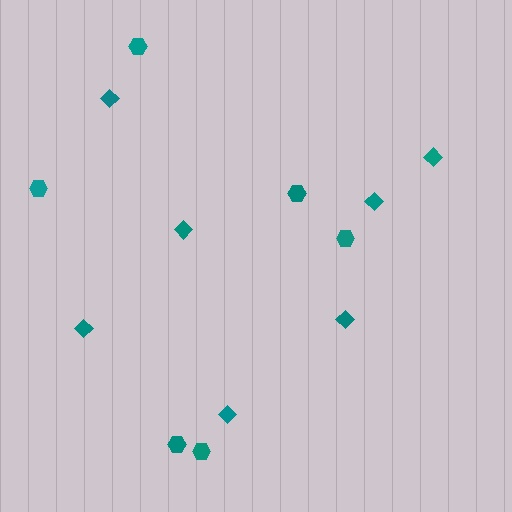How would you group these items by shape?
There are 2 groups: one group of hexagons (6) and one group of diamonds (7).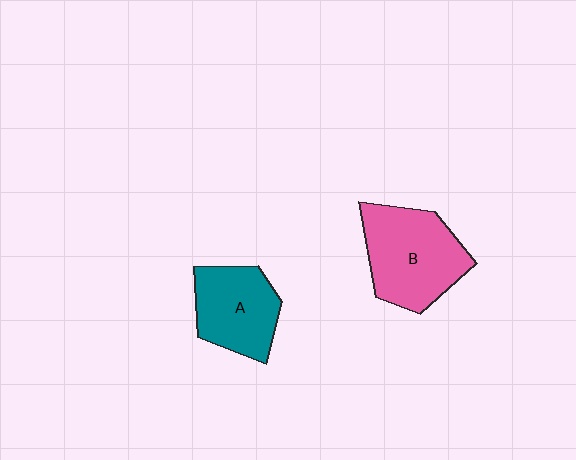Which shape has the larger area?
Shape B (pink).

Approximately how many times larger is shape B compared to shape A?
Approximately 1.3 times.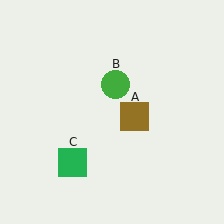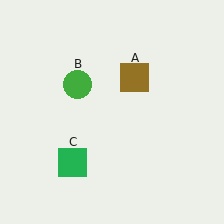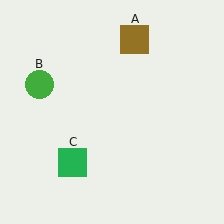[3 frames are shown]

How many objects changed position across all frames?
2 objects changed position: brown square (object A), green circle (object B).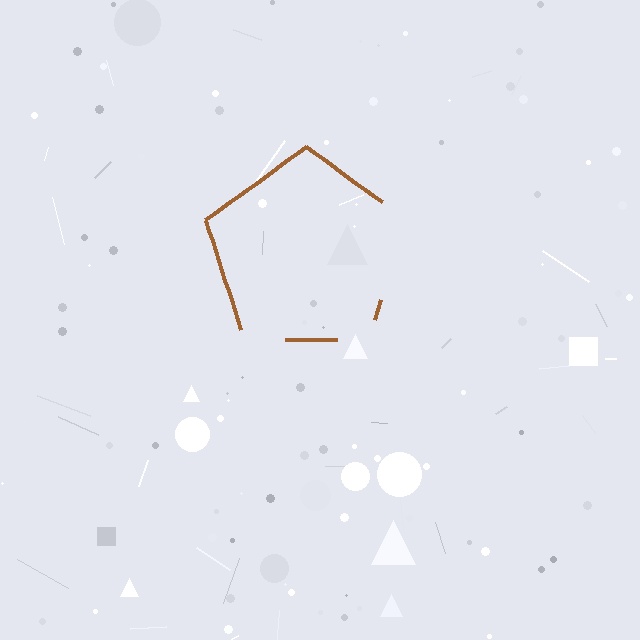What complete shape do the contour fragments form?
The contour fragments form a pentagon.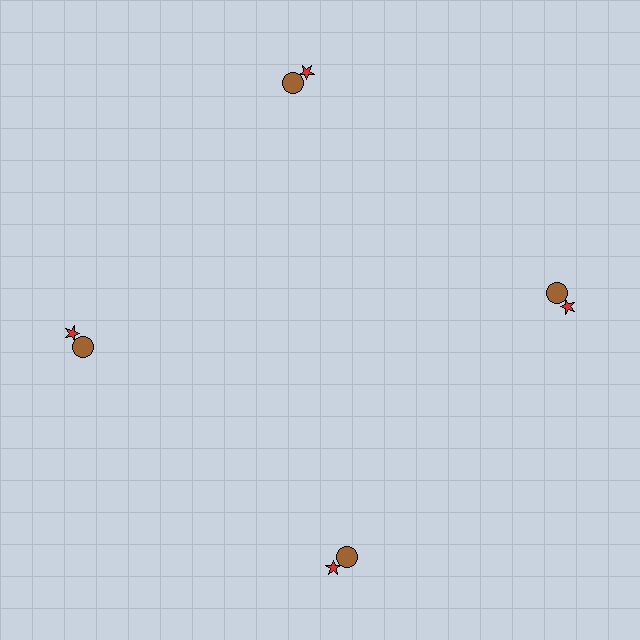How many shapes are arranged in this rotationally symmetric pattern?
There are 8 shapes, arranged in 4 groups of 2.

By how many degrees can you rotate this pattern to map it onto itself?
The pattern maps onto itself every 90 degrees of rotation.